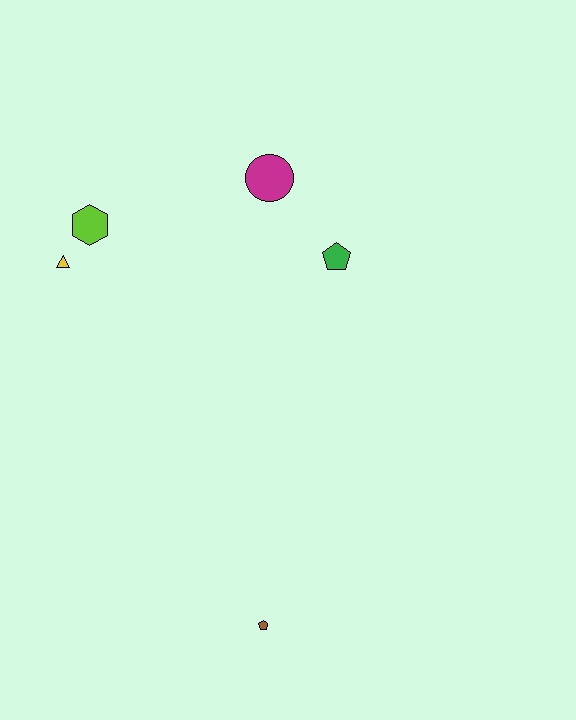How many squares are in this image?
There are no squares.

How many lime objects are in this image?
There is 1 lime object.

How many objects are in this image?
There are 5 objects.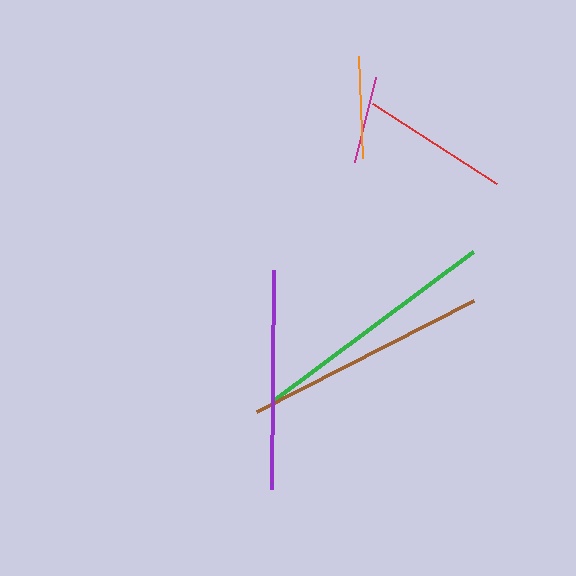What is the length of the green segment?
The green segment is approximately 250 pixels long.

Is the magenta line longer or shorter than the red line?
The red line is longer than the magenta line.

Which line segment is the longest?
The green line is the longest at approximately 250 pixels.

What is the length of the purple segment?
The purple segment is approximately 219 pixels long.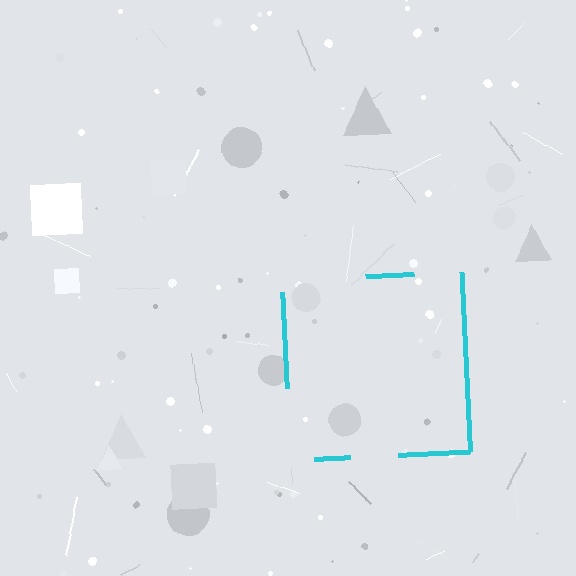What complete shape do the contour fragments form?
The contour fragments form a square.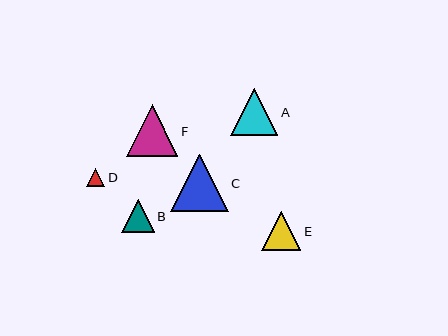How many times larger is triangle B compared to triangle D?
Triangle B is approximately 1.8 times the size of triangle D.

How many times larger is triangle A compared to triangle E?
Triangle A is approximately 1.2 times the size of triangle E.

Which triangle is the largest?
Triangle C is the largest with a size of approximately 58 pixels.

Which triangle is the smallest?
Triangle D is the smallest with a size of approximately 18 pixels.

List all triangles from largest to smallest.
From largest to smallest: C, F, A, E, B, D.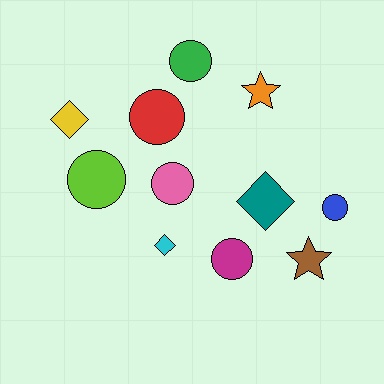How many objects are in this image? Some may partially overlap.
There are 11 objects.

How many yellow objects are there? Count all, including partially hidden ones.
There is 1 yellow object.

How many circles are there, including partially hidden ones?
There are 6 circles.